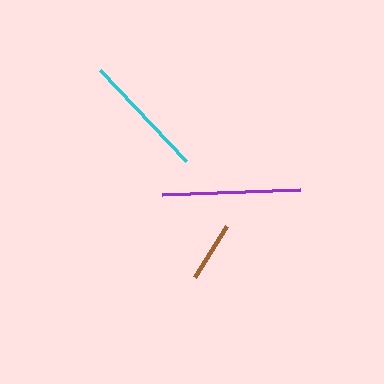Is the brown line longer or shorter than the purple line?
The purple line is longer than the brown line.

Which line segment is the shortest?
The brown line is the shortest at approximately 61 pixels.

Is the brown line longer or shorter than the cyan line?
The cyan line is longer than the brown line.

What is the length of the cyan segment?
The cyan segment is approximately 126 pixels long.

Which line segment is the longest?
The purple line is the longest at approximately 138 pixels.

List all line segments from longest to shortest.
From longest to shortest: purple, cyan, brown.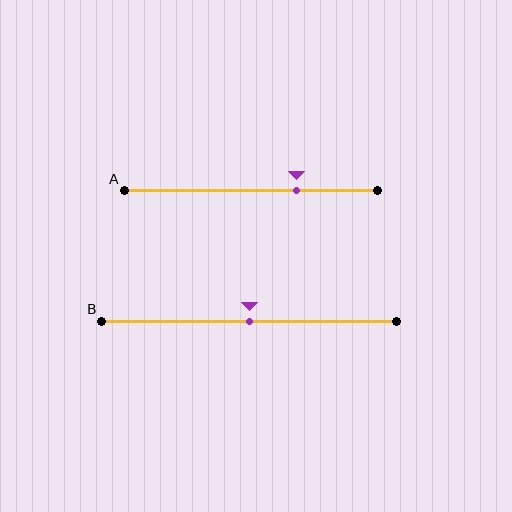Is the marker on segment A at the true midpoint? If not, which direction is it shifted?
No, the marker on segment A is shifted to the right by about 18% of the segment length.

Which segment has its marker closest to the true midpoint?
Segment B has its marker closest to the true midpoint.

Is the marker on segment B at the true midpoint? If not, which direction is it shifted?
Yes, the marker on segment B is at the true midpoint.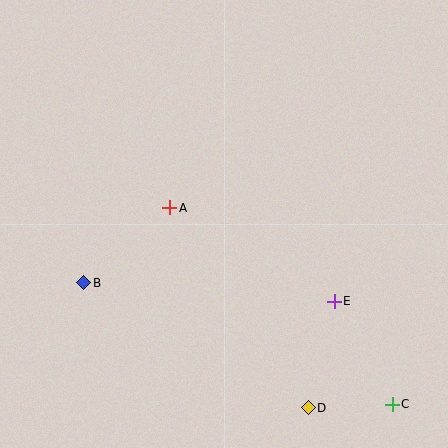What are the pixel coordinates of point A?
Point A is at (170, 208).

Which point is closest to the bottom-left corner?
Point B is closest to the bottom-left corner.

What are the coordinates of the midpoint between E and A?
The midpoint between E and A is at (252, 255).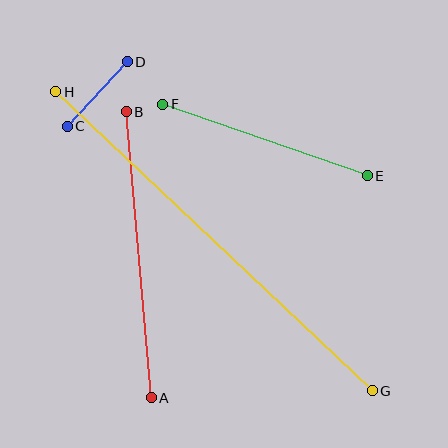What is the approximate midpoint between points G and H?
The midpoint is at approximately (214, 241) pixels.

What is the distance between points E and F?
The distance is approximately 217 pixels.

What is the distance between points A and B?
The distance is approximately 287 pixels.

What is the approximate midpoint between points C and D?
The midpoint is at approximately (97, 94) pixels.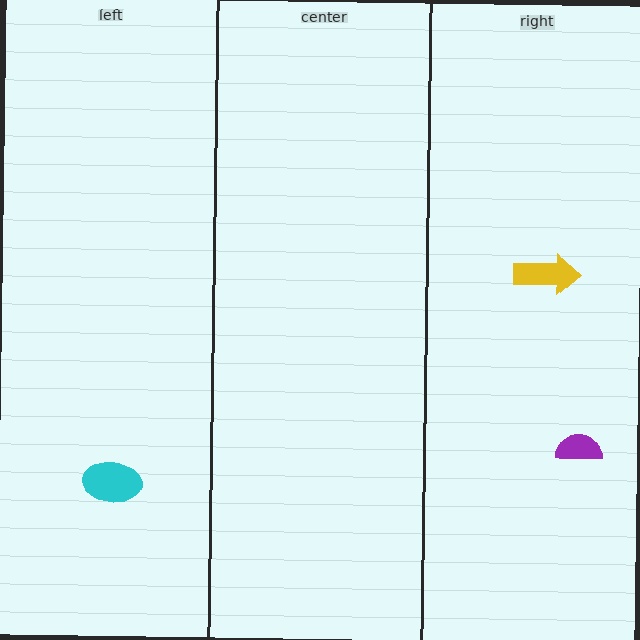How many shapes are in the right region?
2.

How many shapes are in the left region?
1.